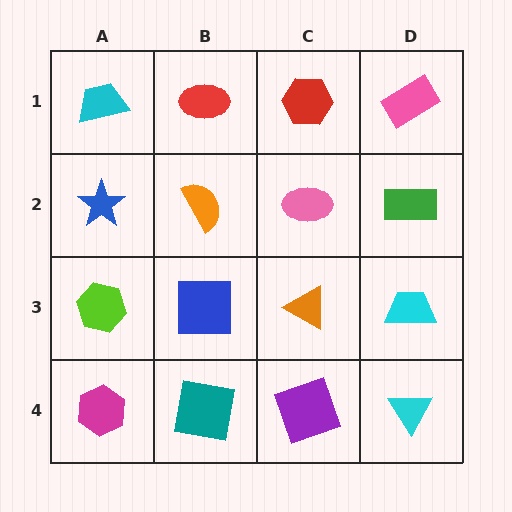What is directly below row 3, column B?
A teal square.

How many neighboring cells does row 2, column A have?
3.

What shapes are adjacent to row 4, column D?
A cyan trapezoid (row 3, column D), a purple square (row 4, column C).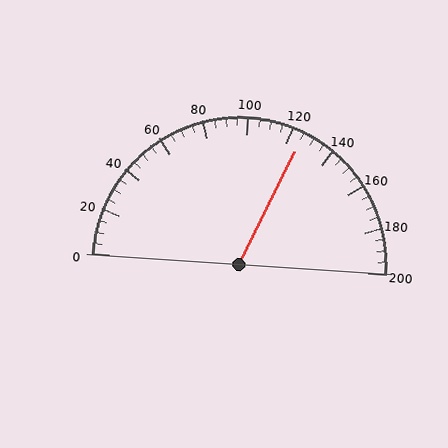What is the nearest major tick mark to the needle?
The nearest major tick mark is 120.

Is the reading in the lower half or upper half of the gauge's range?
The reading is in the upper half of the range (0 to 200).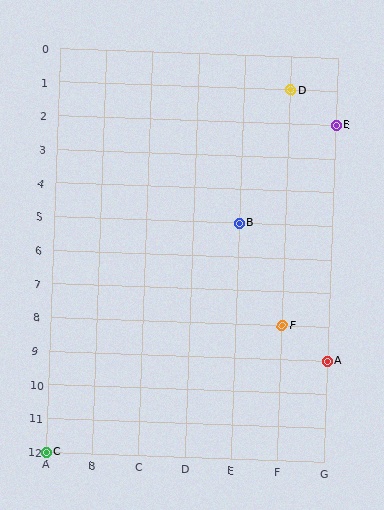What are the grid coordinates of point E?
Point E is at grid coordinates (G, 2).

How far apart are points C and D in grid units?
Points C and D are 5 columns and 11 rows apart (about 12.1 grid units diagonally).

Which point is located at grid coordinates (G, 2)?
Point E is at (G, 2).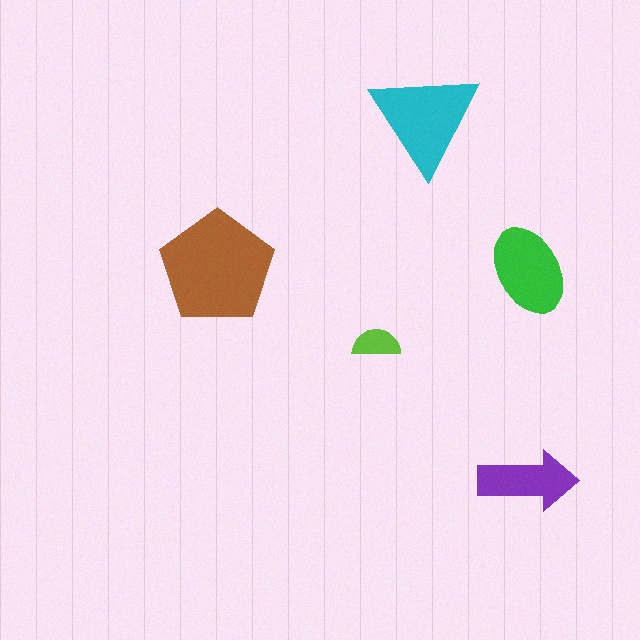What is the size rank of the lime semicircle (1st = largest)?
5th.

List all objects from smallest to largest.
The lime semicircle, the purple arrow, the green ellipse, the cyan triangle, the brown pentagon.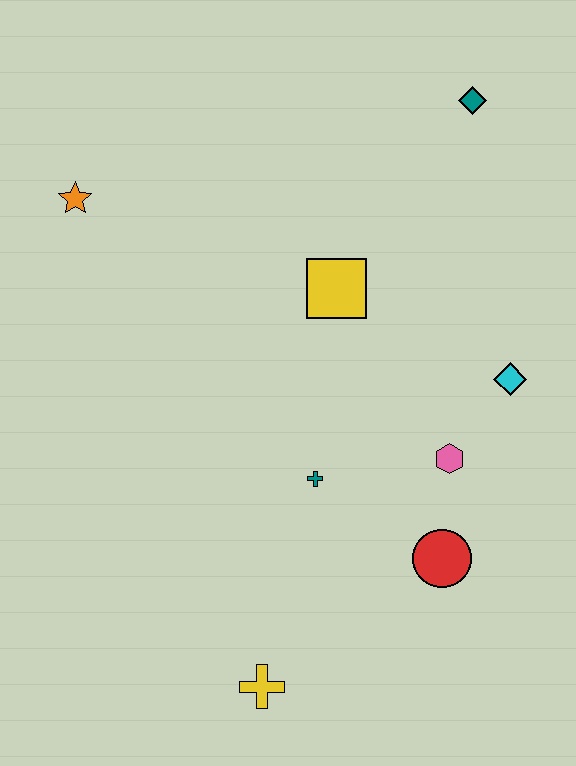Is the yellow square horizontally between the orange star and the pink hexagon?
Yes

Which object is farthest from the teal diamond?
The yellow cross is farthest from the teal diamond.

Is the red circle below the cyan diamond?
Yes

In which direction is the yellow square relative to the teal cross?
The yellow square is above the teal cross.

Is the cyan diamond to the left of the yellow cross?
No